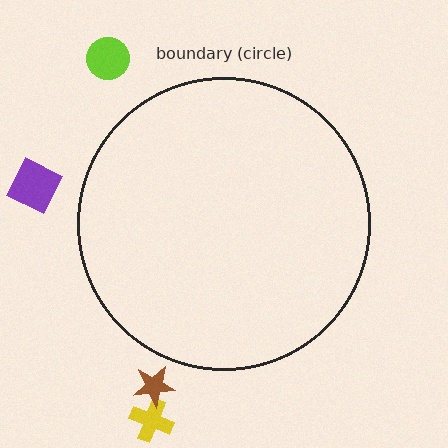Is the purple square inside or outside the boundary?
Outside.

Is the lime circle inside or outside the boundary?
Outside.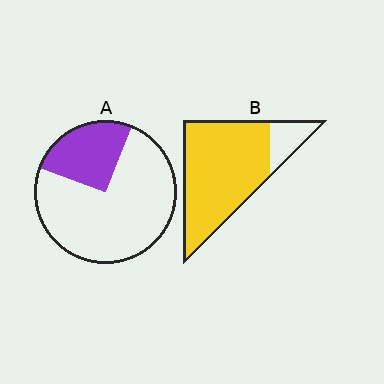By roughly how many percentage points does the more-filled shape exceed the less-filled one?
By roughly 60 percentage points (B over A).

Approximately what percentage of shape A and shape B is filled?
A is approximately 25% and B is approximately 85%.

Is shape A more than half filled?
No.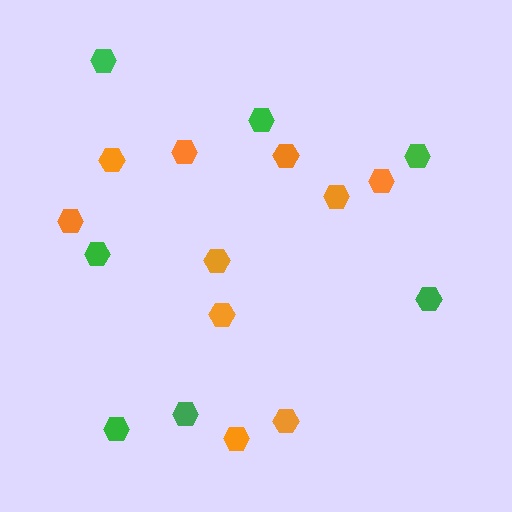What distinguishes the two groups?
There are 2 groups: one group of orange hexagons (10) and one group of green hexagons (7).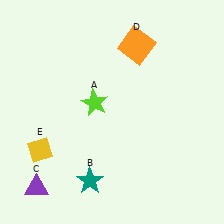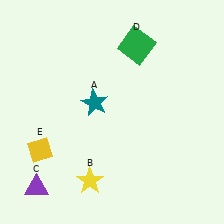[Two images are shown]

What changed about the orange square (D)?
In Image 1, D is orange. In Image 2, it changed to green.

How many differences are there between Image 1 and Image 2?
There are 3 differences between the two images.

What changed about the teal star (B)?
In Image 1, B is teal. In Image 2, it changed to yellow.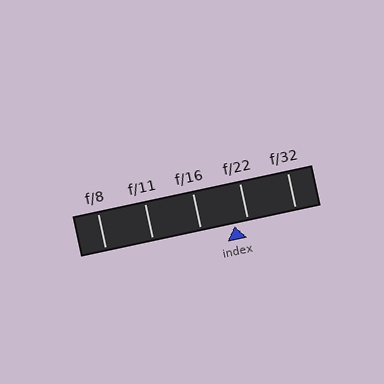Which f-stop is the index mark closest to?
The index mark is closest to f/22.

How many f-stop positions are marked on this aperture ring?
There are 5 f-stop positions marked.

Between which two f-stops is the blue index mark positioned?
The index mark is between f/16 and f/22.